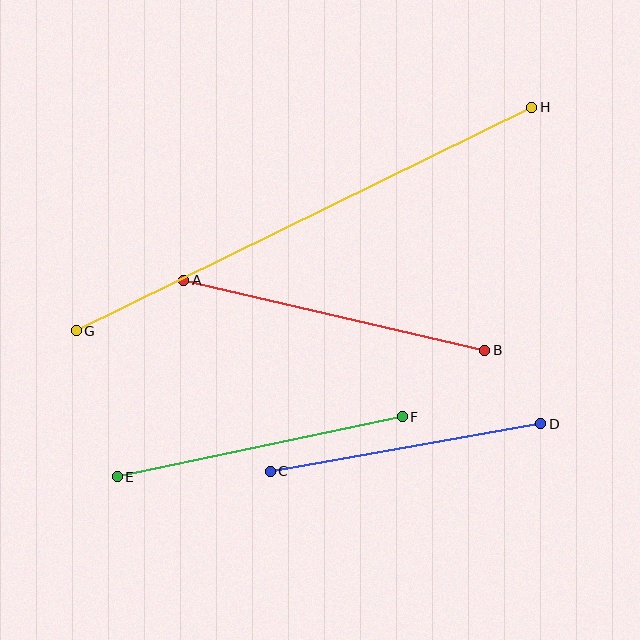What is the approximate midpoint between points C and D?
The midpoint is at approximately (406, 448) pixels.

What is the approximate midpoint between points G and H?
The midpoint is at approximately (304, 219) pixels.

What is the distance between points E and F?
The distance is approximately 291 pixels.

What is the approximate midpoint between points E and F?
The midpoint is at approximately (260, 447) pixels.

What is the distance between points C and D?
The distance is approximately 274 pixels.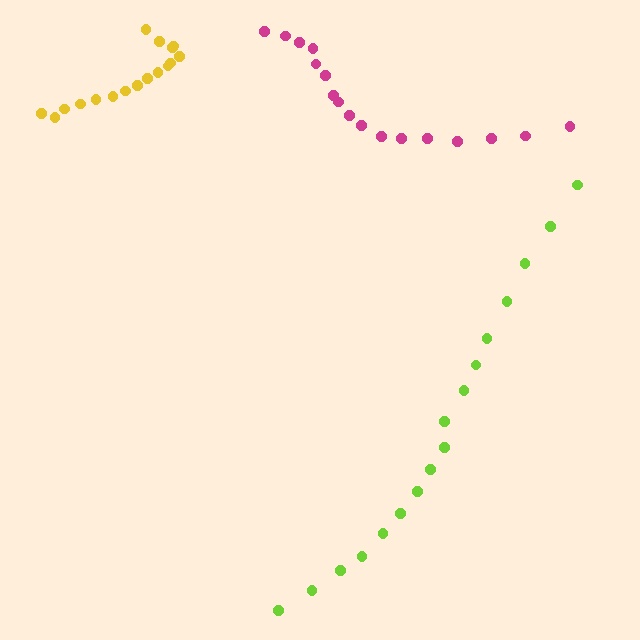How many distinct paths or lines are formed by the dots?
There are 3 distinct paths.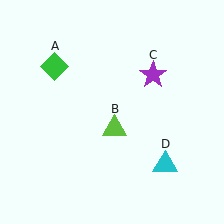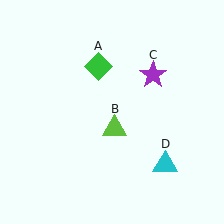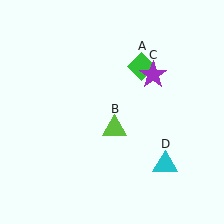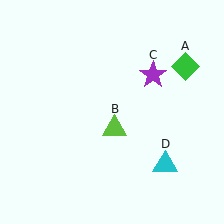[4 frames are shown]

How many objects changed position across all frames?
1 object changed position: green diamond (object A).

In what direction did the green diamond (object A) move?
The green diamond (object A) moved right.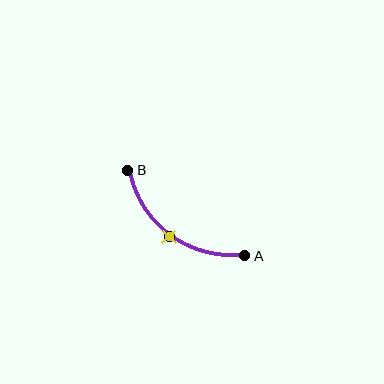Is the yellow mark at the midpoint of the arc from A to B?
Yes. The yellow mark lies on the arc at equal arc-length from both A and B — it is the arc midpoint.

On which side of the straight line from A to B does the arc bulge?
The arc bulges below and to the left of the straight line connecting A and B.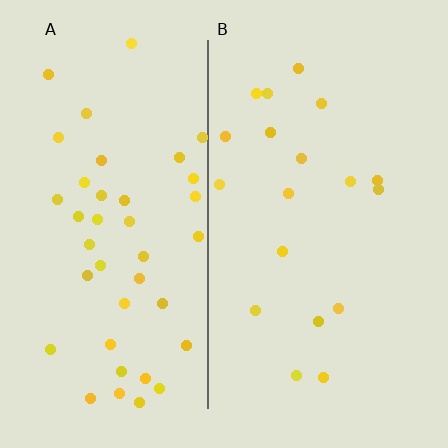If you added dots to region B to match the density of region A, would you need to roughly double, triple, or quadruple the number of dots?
Approximately double.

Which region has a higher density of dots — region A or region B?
A (the left).